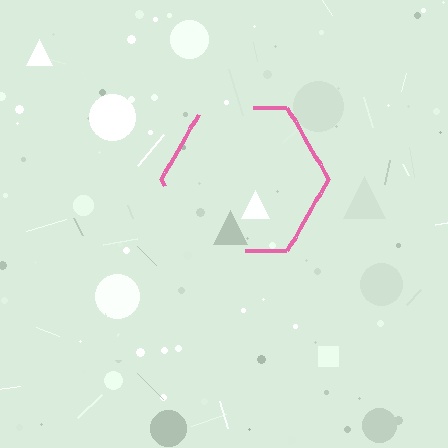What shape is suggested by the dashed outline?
The dashed outline suggests a hexagon.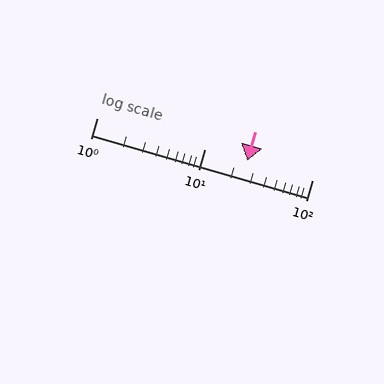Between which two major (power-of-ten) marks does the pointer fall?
The pointer is between 10 and 100.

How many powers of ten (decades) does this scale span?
The scale spans 2 decades, from 1 to 100.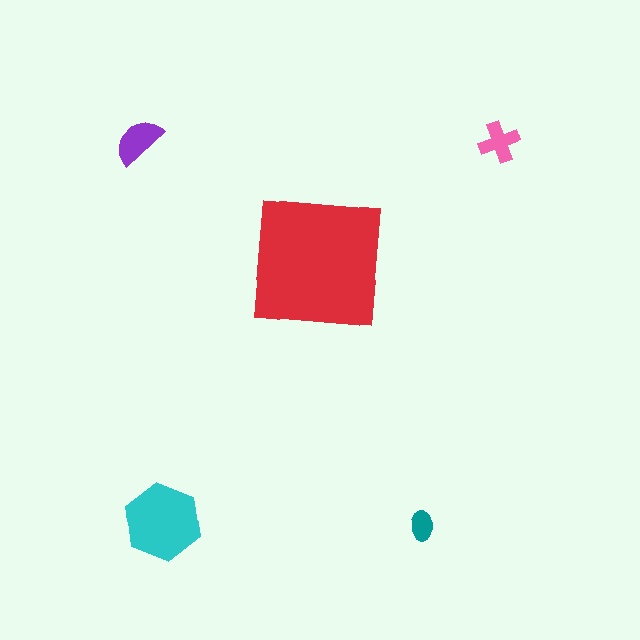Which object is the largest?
The red square.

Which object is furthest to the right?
The pink cross is rightmost.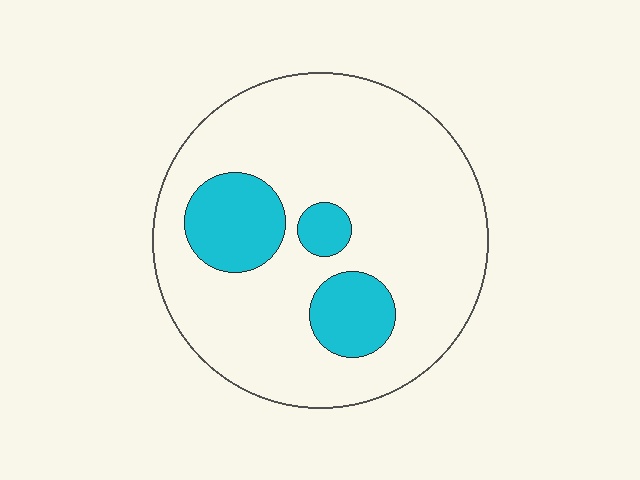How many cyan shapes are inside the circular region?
3.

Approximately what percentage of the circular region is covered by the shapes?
Approximately 20%.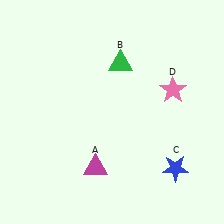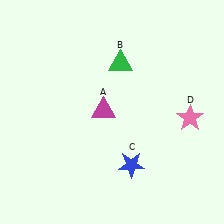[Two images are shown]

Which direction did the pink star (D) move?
The pink star (D) moved down.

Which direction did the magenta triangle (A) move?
The magenta triangle (A) moved up.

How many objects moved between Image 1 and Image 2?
3 objects moved between the two images.